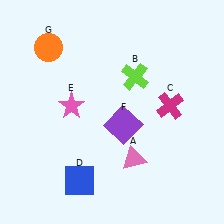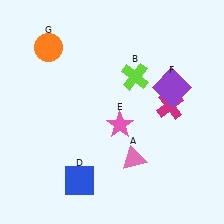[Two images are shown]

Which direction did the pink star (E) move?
The pink star (E) moved right.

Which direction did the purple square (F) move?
The purple square (F) moved right.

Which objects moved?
The objects that moved are: the pink star (E), the purple square (F).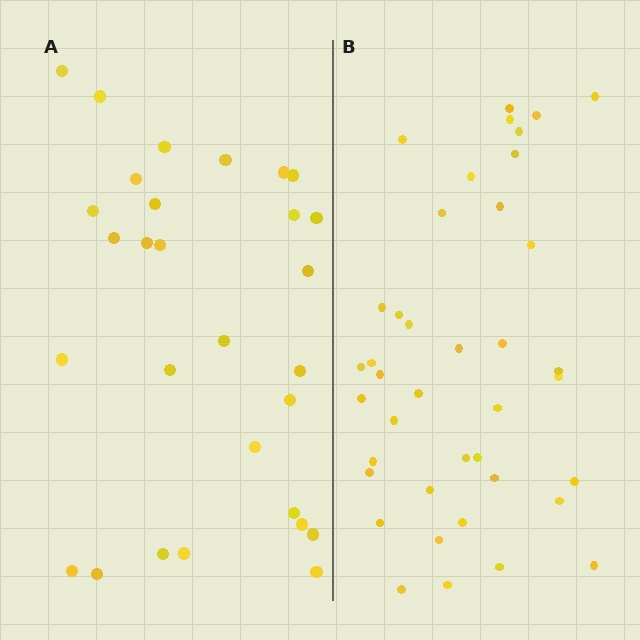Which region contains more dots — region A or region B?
Region B (the right region) has more dots.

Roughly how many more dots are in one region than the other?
Region B has roughly 12 or so more dots than region A.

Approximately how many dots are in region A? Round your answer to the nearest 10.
About 30 dots. (The exact count is 29, which rounds to 30.)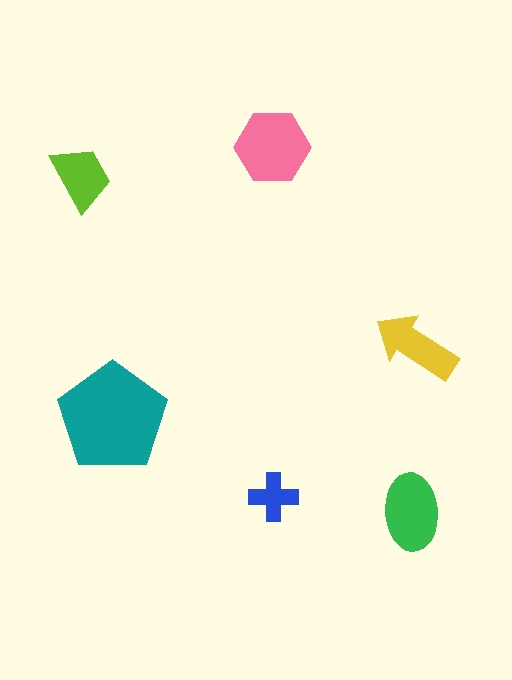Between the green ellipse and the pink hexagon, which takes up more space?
The pink hexagon.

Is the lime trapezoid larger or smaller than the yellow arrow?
Smaller.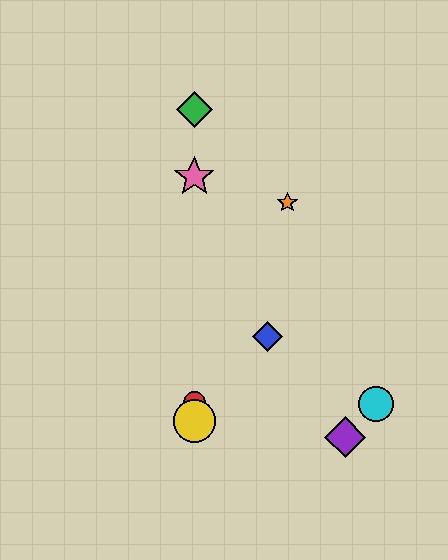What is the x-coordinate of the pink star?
The pink star is at x≈194.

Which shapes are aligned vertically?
The red circle, the green diamond, the yellow circle, the pink star are aligned vertically.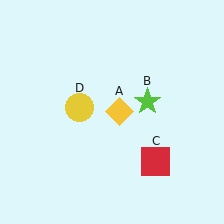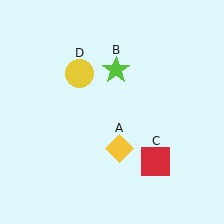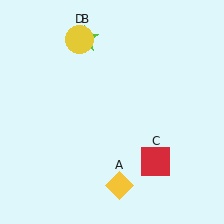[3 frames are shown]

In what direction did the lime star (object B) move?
The lime star (object B) moved up and to the left.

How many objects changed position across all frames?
3 objects changed position: yellow diamond (object A), lime star (object B), yellow circle (object D).